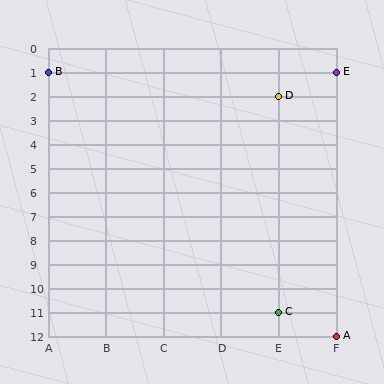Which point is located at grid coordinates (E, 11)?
Point C is at (E, 11).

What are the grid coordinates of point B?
Point B is at grid coordinates (A, 1).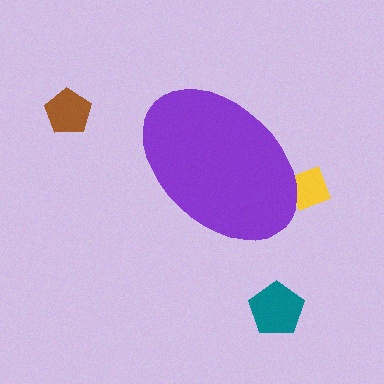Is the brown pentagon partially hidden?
No, the brown pentagon is fully visible.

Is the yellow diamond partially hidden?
Yes, the yellow diamond is partially hidden behind the purple ellipse.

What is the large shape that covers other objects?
A purple ellipse.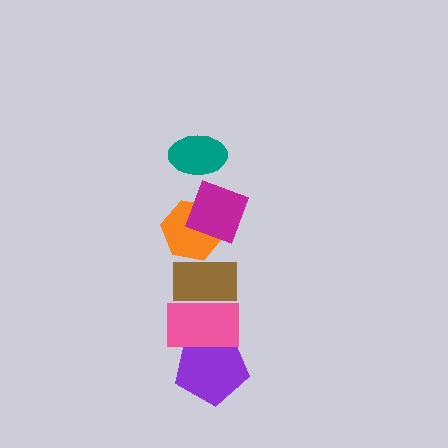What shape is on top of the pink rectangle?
The brown rectangle is on top of the pink rectangle.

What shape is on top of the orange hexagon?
The magenta square is on top of the orange hexagon.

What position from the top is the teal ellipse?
The teal ellipse is 1st from the top.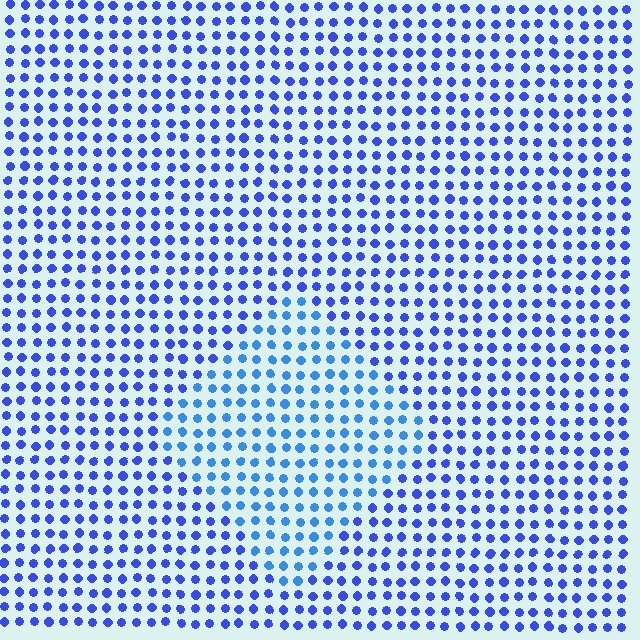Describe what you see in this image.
The image is filled with small blue elements in a uniform arrangement. A diamond-shaped region is visible where the elements are tinted to a slightly different hue, forming a subtle color boundary.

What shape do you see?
I see a diamond.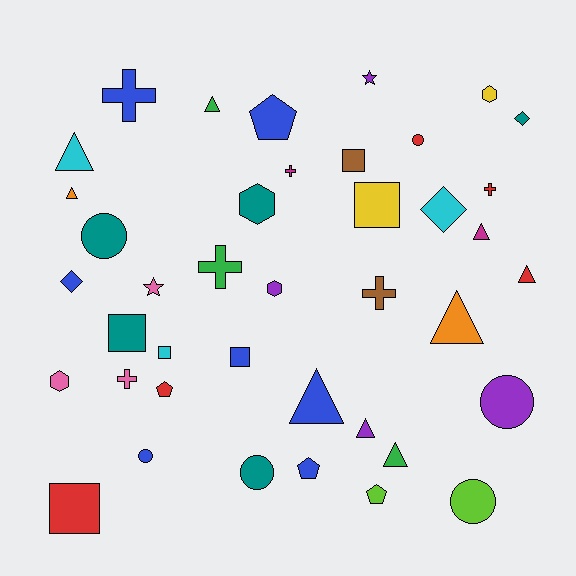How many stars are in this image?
There are 2 stars.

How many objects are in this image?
There are 40 objects.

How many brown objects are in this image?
There are 2 brown objects.